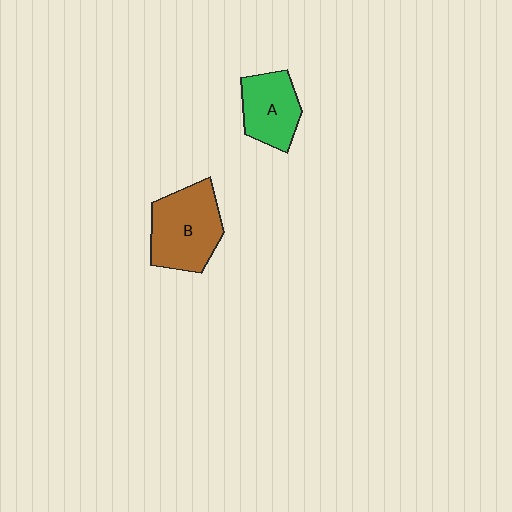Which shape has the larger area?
Shape B (brown).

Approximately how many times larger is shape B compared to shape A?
Approximately 1.4 times.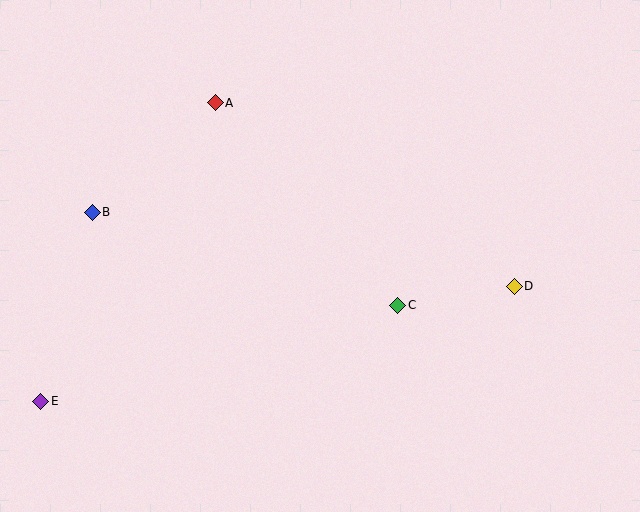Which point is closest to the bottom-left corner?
Point E is closest to the bottom-left corner.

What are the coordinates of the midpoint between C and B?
The midpoint between C and B is at (245, 259).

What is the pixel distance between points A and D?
The distance between A and D is 351 pixels.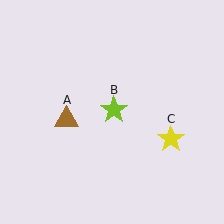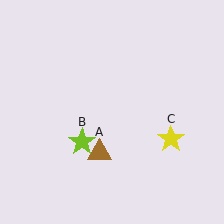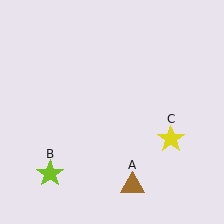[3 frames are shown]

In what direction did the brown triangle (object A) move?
The brown triangle (object A) moved down and to the right.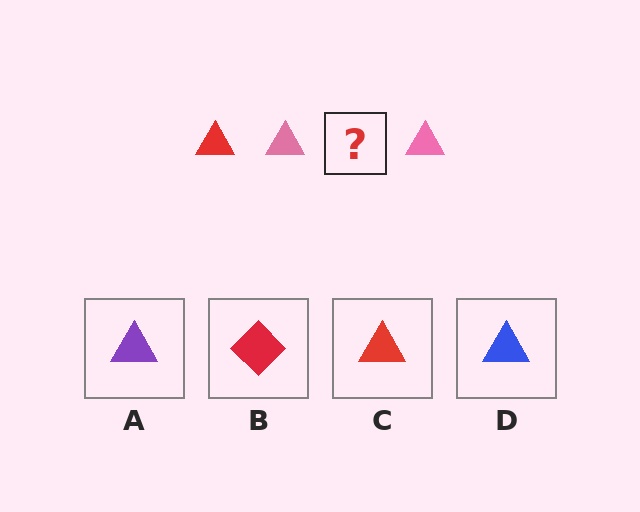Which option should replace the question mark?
Option C.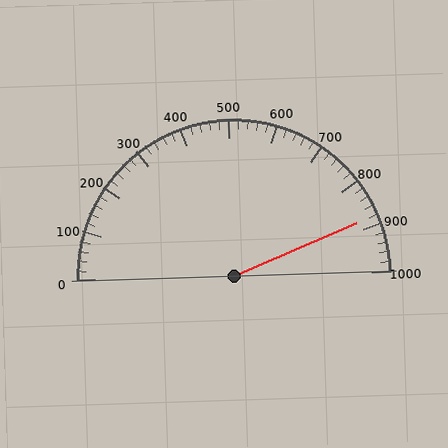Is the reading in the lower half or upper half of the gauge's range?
The reading is in the upper half of the range (0 to 1000).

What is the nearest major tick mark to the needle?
The nearest major tick mark is 900.